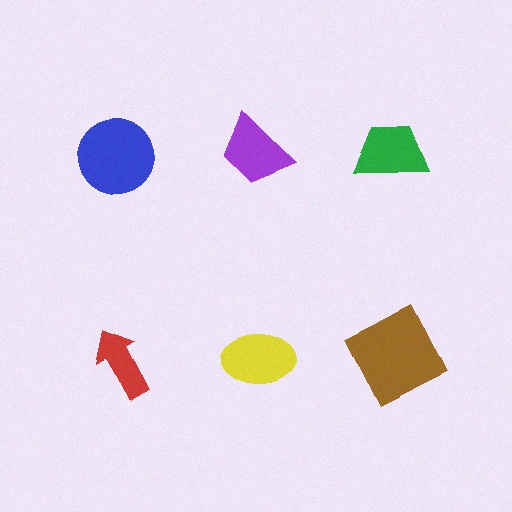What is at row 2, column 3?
A brown square.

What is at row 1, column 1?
A blue circle.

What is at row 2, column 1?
A red arrow.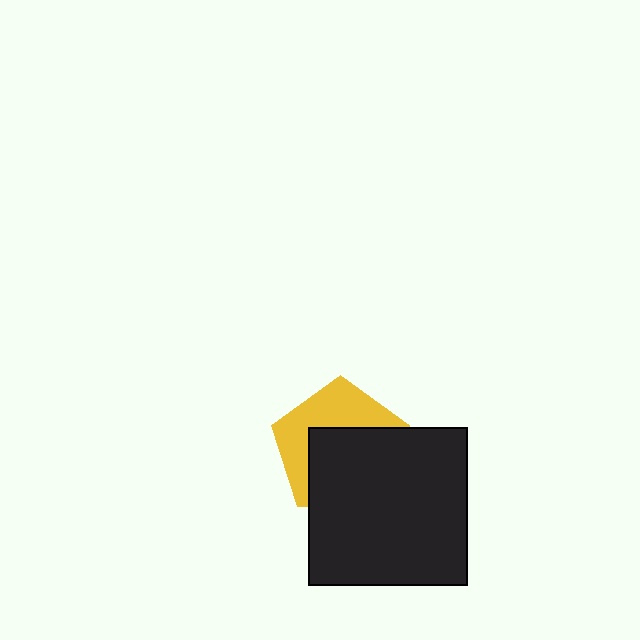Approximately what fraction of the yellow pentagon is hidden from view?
Roughly 56% of the yellow pentagon is hidden behind the black square.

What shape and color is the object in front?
The object in front is a black square.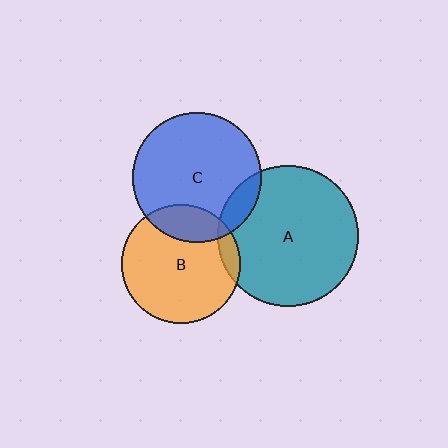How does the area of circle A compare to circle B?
Approximately 1.4 times.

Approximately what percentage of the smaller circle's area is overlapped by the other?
Approximately 20%.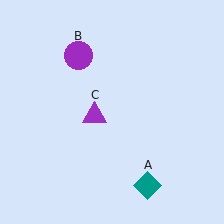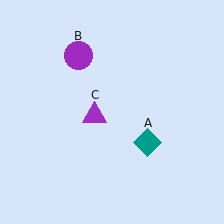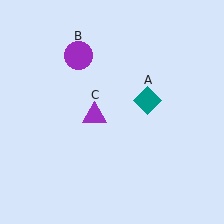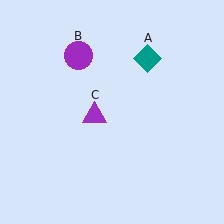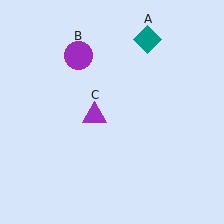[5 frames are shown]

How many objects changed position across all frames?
1 object changed position: teal diamond (object A).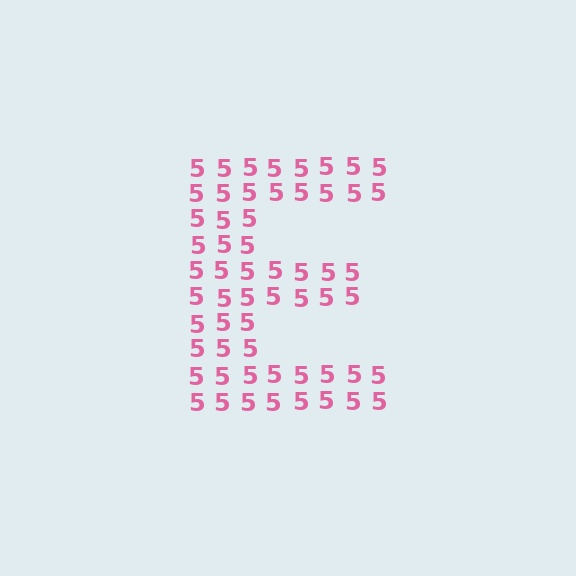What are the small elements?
The small elements are digit 5's.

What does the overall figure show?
The overall figure shows the letter E.